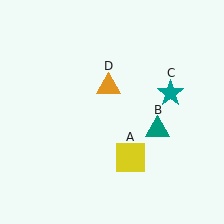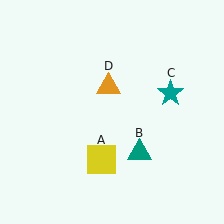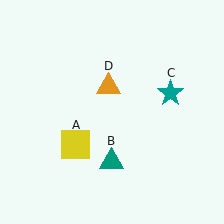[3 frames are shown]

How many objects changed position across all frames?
2 objects changed position: yellow square (object A), teal triangle (object B).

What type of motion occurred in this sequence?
The yellow square (object A), teal triangle (object B) rotated clockwise around the center of the scene.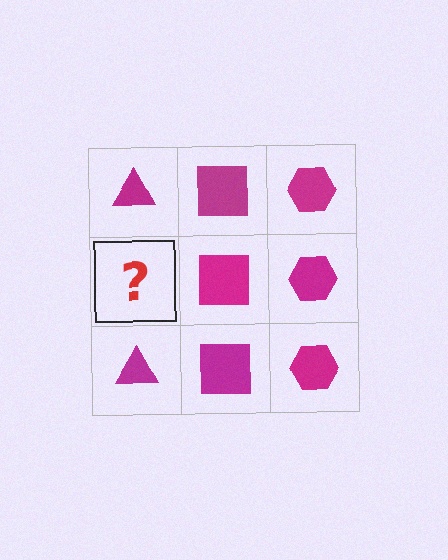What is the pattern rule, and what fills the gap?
The rule is that each column has a consistent shape. The gap should be filled with a magenta triangle.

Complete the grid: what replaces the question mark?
The question mark should be replaced with a magenta triangle.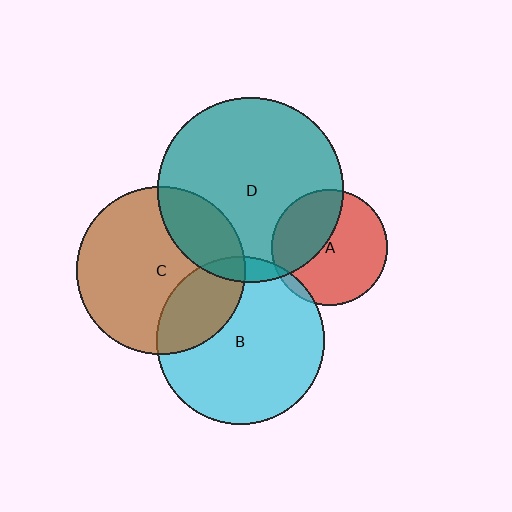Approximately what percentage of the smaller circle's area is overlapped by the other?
Approximately 40%.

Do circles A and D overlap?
Yes.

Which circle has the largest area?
Circle D (teal).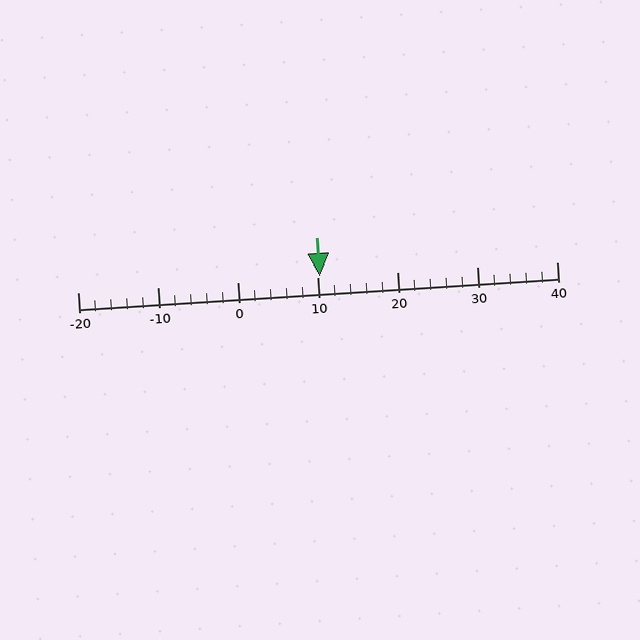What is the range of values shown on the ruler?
The ruler shows values from -20 to 40.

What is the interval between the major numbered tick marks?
The major tick marks are spaced 10 units apart.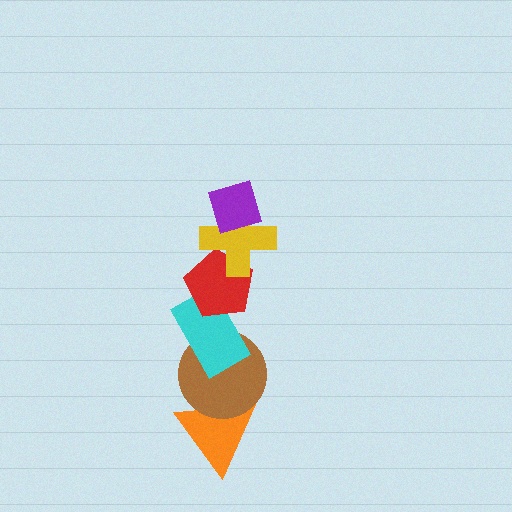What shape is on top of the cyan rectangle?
The red pentagon is on top of the cyan rectangle.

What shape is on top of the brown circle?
The cyan rectangle is on top of the brown circle.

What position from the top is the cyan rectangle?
The cyan rectangle is 4th from the top.